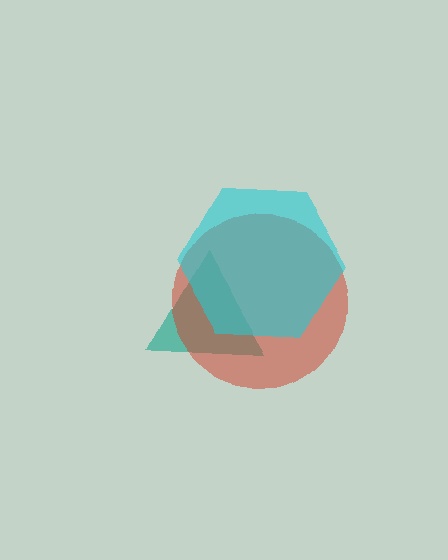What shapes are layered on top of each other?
The layered shapes are: a teal triangle, a red circle, a cyan hexagon.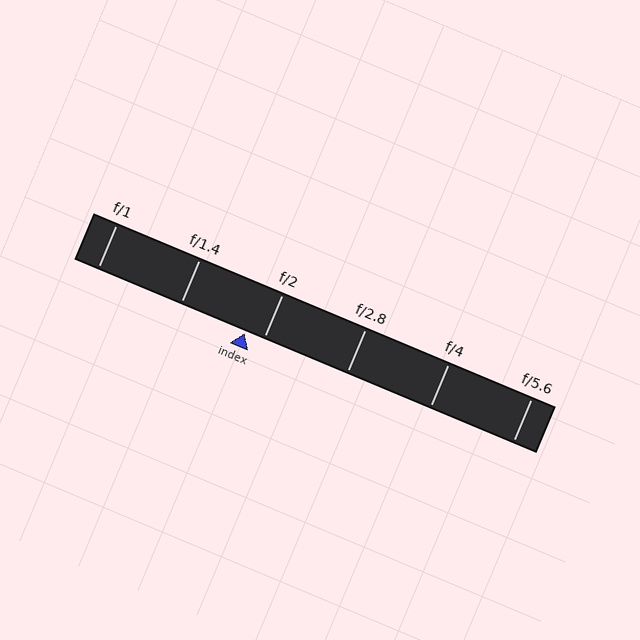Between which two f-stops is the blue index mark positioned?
The index mark is between f/1.4 and f/2.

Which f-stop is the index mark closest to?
The index mark is closest to f/2.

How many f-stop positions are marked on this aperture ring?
There are 6 f-stop positions marked.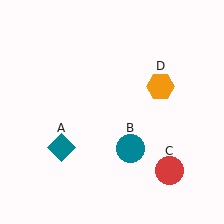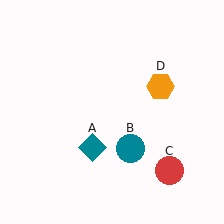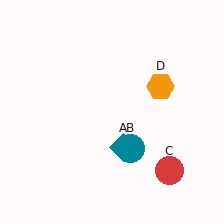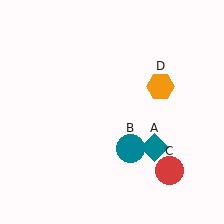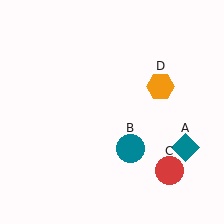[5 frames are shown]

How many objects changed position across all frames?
1 object changed position: teal diamond (object A).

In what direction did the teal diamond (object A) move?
The teal diamond (object A) moved right.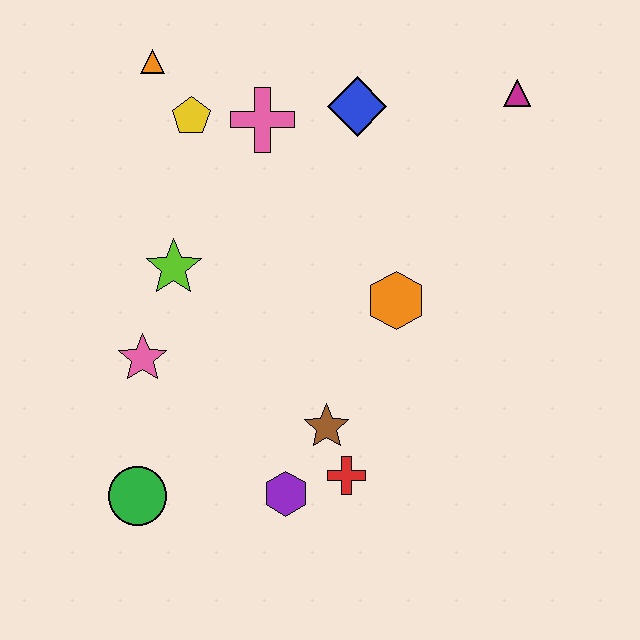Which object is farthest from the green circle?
The magenta triangle is farthest from the green circle.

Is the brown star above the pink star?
No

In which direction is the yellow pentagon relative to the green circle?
The yellow pentagon is above the green circle.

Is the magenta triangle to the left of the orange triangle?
No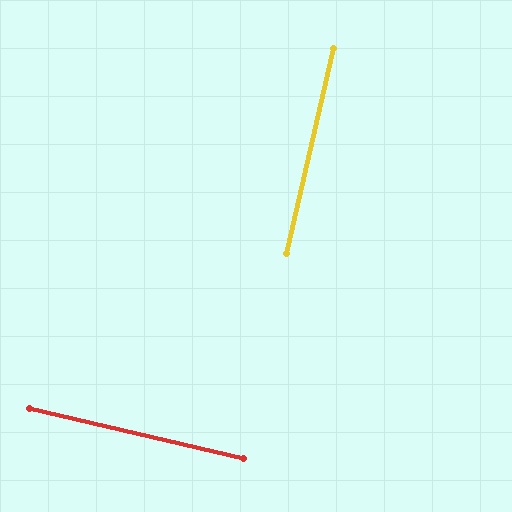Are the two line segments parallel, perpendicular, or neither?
Perpendicular — they meet at approximately 90°.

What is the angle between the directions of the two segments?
Approximately 90 degrees.